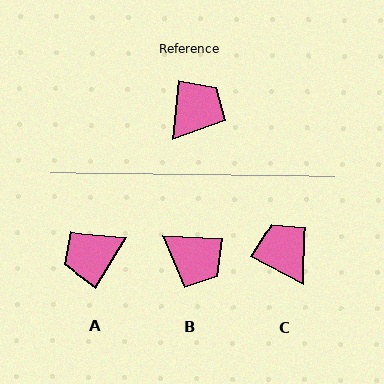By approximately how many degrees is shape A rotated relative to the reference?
Approximately 154 degrees counter-clockwise.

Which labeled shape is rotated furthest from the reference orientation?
A, about 154 degrees away.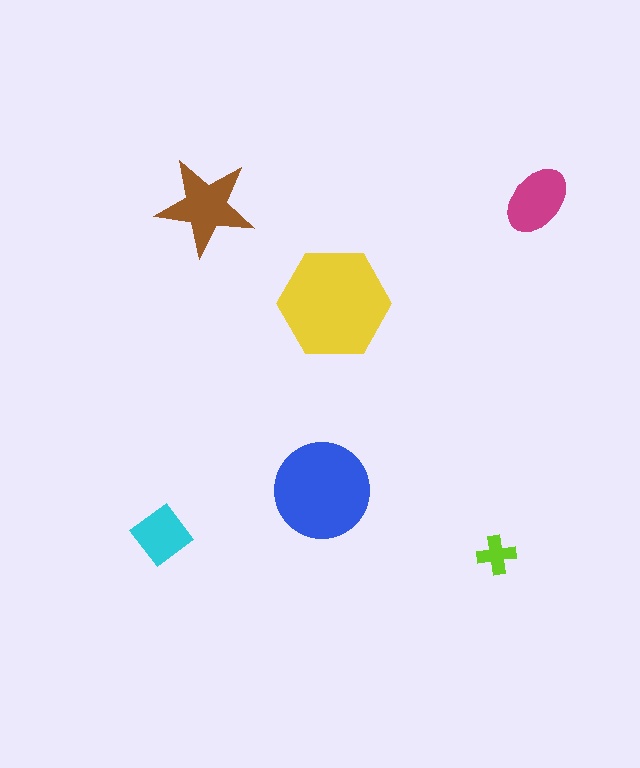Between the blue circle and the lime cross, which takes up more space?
The blue circle.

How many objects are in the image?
There are 6 objects in the image.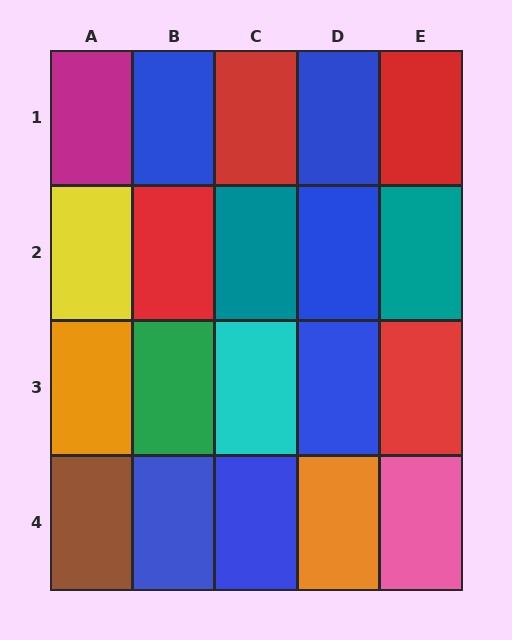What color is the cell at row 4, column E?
Pink.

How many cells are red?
4 cells are red.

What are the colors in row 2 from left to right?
Yellow, red, teal, blue, teal.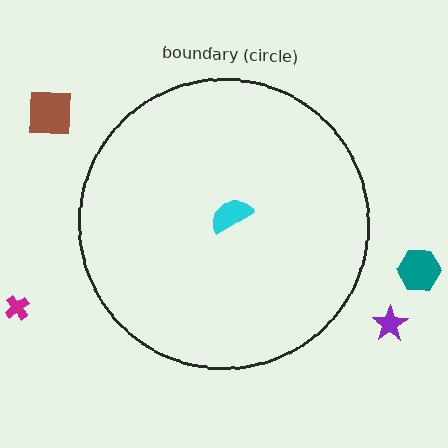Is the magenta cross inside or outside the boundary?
Outside.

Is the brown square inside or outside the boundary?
Outside.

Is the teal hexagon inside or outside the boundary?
Outside.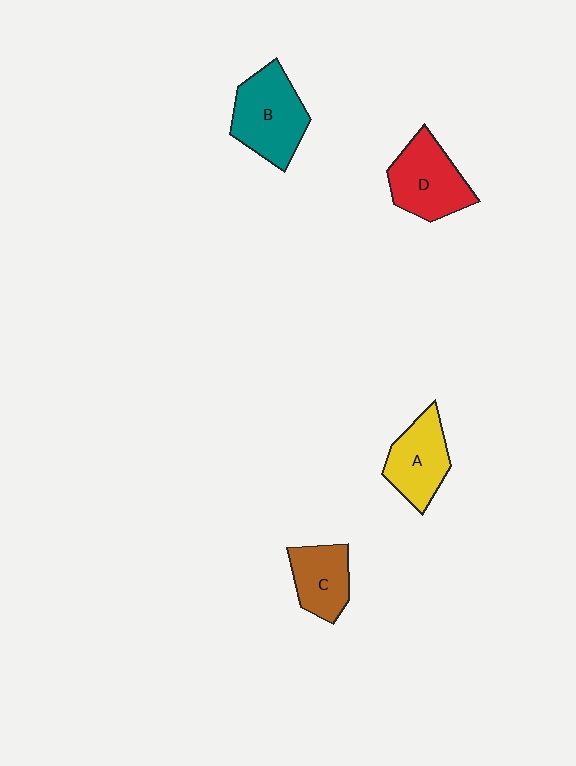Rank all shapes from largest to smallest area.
From largest to smallest: B (teal), D (red), A (yellow), C (brown).